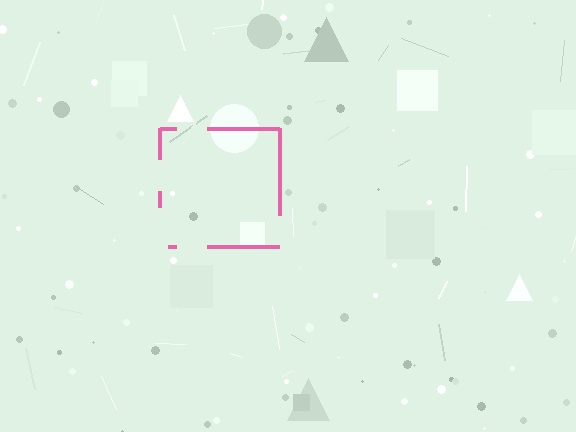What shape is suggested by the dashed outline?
The dashed outline suggests a square.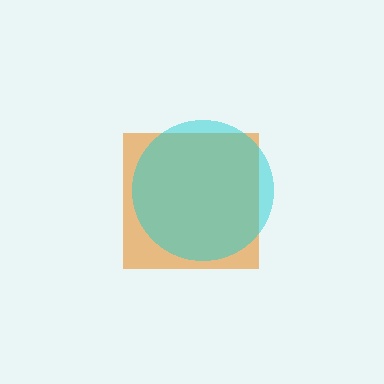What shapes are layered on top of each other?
The layered shapes are: an orange square, a cyan circle.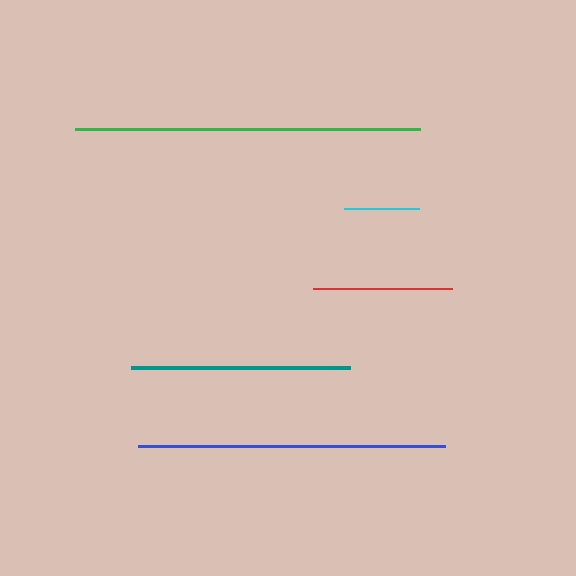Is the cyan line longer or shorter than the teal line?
The teal line is longer than the cyan line.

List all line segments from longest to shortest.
From longest to shortest: green, blue, teal, red, cyan.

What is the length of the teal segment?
The teal segment is approximately 219 pixels long.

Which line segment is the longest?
The green line is the longest at approximately 345 pixels.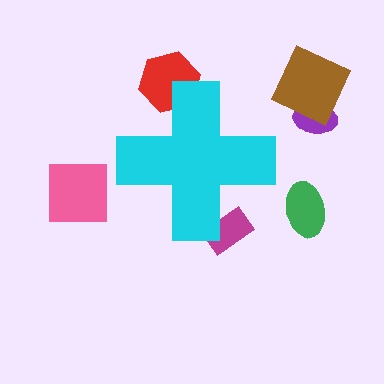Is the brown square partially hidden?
No, the brown square is fully visible.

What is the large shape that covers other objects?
A cyan cross.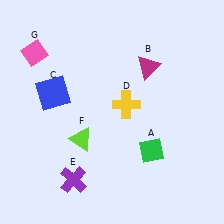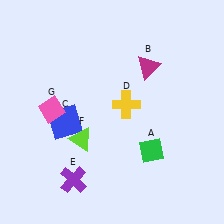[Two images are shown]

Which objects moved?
The objects that moved are: the blue square (C), the pink diamond (G).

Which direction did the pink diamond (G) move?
The pink diamond (G) moved down.